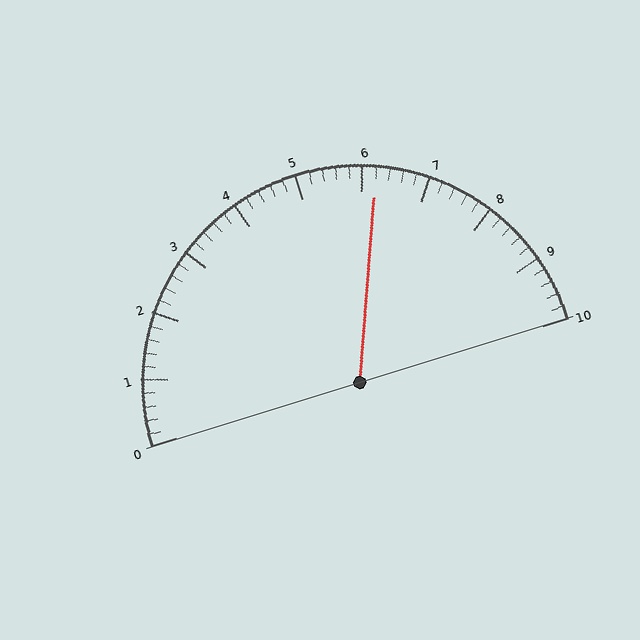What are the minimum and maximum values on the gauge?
The gauge ranges from 0 to 10.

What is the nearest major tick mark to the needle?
The nearest major tick mark is 6.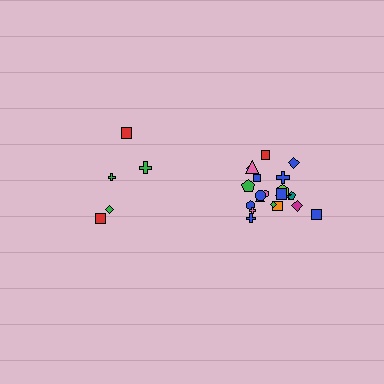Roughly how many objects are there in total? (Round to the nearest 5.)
Roughly 25 objects in total.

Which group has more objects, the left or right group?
The right group.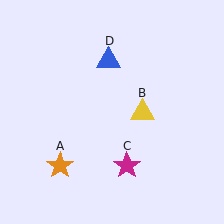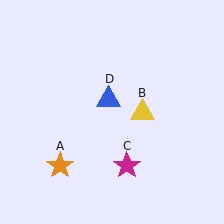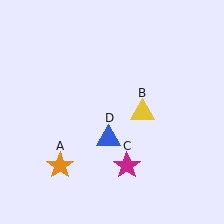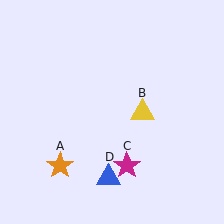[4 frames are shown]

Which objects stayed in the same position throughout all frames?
Orange star (object A) and yellow triangle (object B) and magenta star (object C) remained stationary.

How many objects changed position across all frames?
1 object changed position: blue triangle (object D).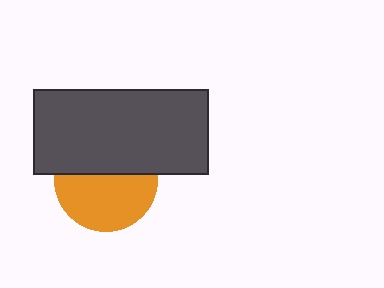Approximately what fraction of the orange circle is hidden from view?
Roughly 45% of the orange circle is hidden behind the dark gray rectangle.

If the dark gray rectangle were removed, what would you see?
You would see the complete orange circle.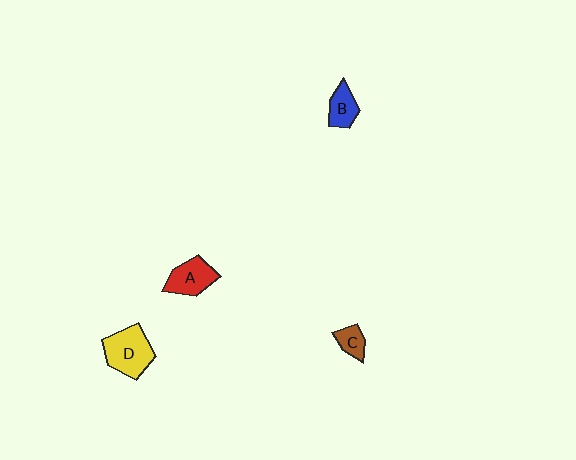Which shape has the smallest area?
Shape C (brown).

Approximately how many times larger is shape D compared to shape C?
Approximately 2.5 times.